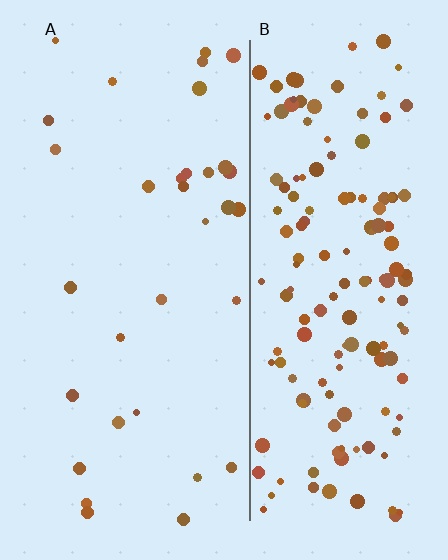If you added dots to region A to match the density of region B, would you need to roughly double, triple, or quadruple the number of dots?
Approximately quadruple.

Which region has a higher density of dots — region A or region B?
B (the right).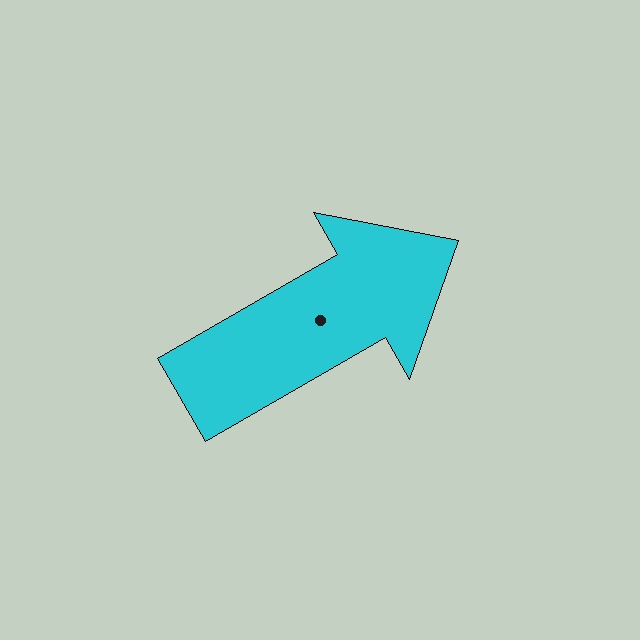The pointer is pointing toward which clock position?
Roughly 2 o'clock.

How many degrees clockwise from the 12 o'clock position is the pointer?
Approximately 60 degrees.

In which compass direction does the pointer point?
Northeast.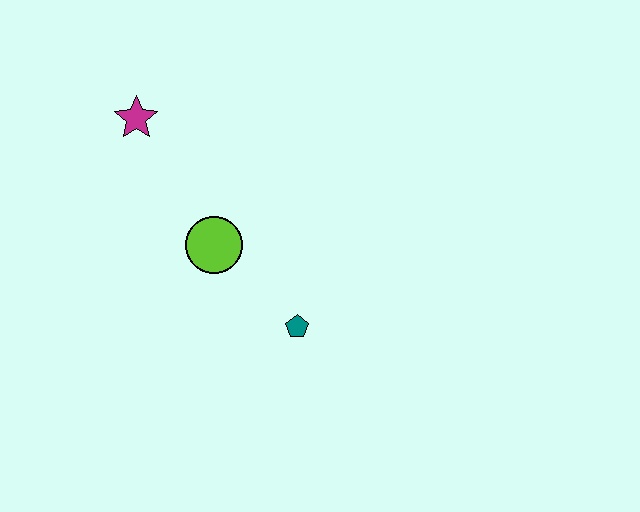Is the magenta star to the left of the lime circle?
Yes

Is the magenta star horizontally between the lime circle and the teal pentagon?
No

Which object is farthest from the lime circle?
The magenta star is farthest from the lime circle.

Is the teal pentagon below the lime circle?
Yes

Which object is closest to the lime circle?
The teal pentagon is closest to the lime circle.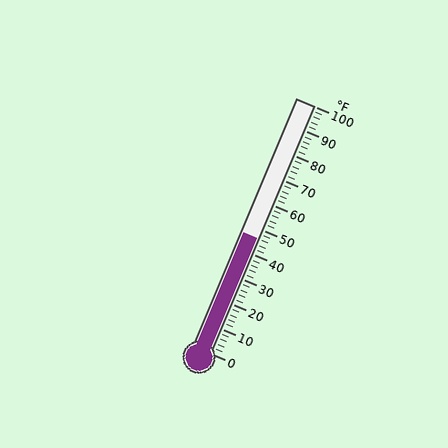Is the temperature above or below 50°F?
The temperature is below 50°F.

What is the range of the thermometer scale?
The thermometer scale ranges from 0°F to 100°F.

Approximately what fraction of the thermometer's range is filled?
The thermometer is filled to approximately 45% of its range.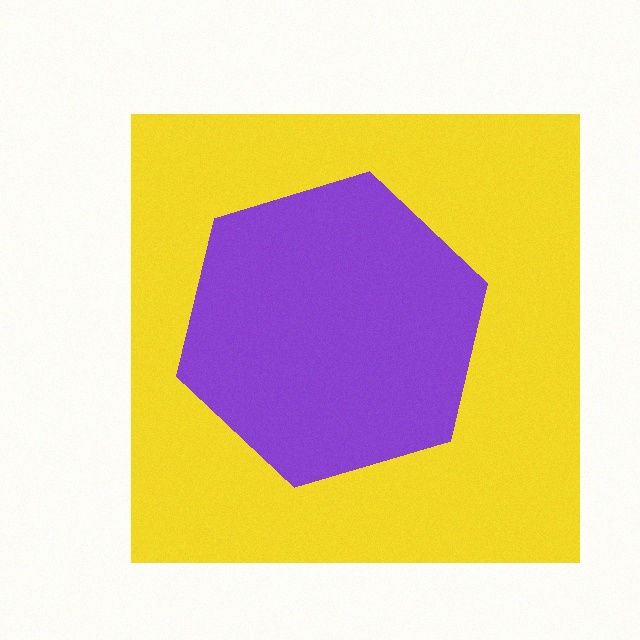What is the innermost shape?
The purple hexagon.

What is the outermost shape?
The yellow square.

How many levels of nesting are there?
2.